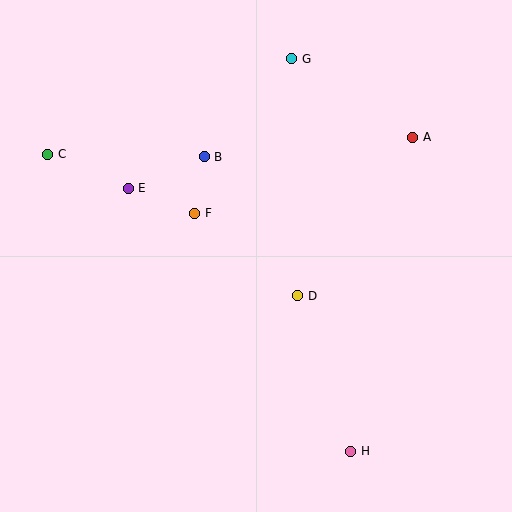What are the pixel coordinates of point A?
Point A is at (413, 137).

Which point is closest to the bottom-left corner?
Point E is closest to the bottom-left corner.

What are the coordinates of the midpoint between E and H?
The midpoint between E and H is at (239, 320).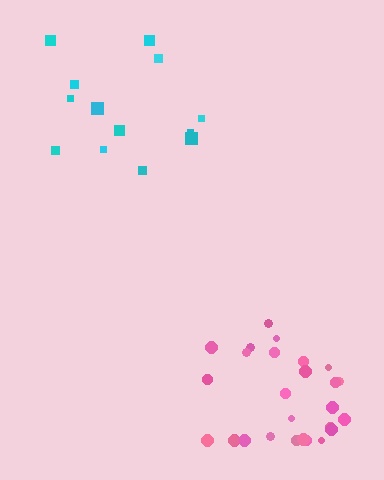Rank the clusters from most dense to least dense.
pink, cyan.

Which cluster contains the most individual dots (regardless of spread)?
Pink (27).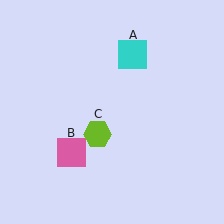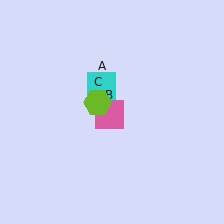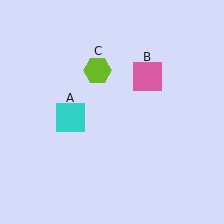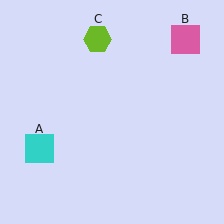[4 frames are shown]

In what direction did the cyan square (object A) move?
The cyan square (object A) moved down and to the left.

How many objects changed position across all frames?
3 objects changed position: cyan square (object A), pink square (object B), lime hexagon (object C).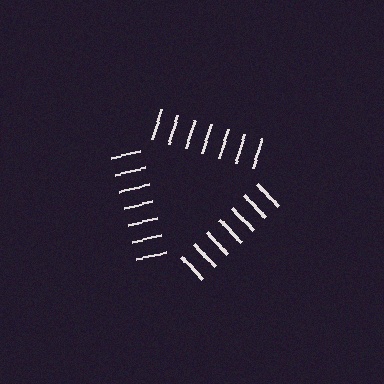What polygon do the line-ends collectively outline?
An illusory triangle — the line segments terminate on its edges but no continuous stroke is drawn.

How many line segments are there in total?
21 — 7 along each of the 3 edges.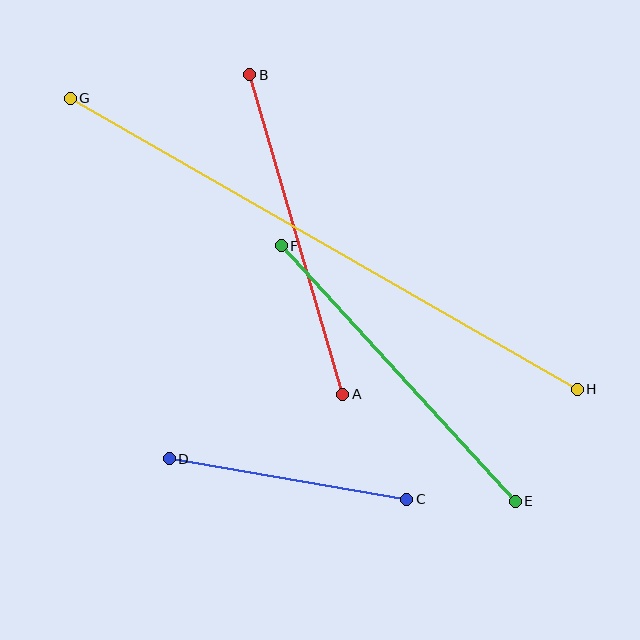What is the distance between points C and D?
The distance is approximately 241 pixels.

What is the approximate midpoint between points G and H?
The midpoint is at approximately (324, 244) pixels.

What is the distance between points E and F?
The distance is approximately 347 pixels.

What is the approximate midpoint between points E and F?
The midpoint is at approximately (398, 374) pixels.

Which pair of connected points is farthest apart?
Points G and H are farthest apart.